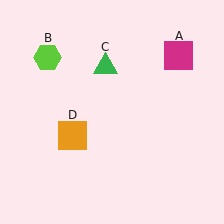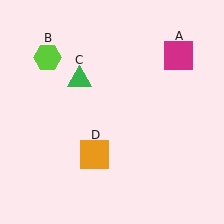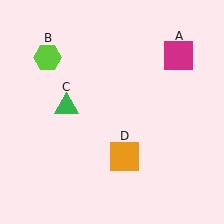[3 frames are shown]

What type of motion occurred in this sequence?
The green triangle (object C), orange square (object D) rotated counterclockwise around the center of the scene.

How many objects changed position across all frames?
2 objects changed position: green triangle (object C), orange square (object D).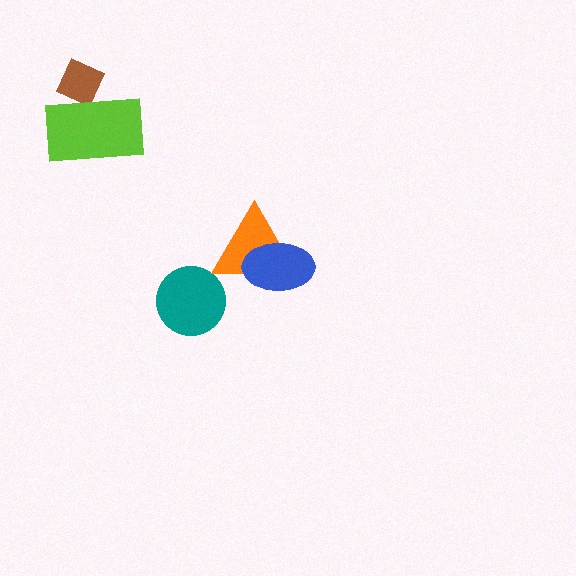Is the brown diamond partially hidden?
Yes, it is partially covered by another shape.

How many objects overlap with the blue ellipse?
1 object overlaps with the blue ellipse.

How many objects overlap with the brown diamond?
1 object overlaps with the brown diamond.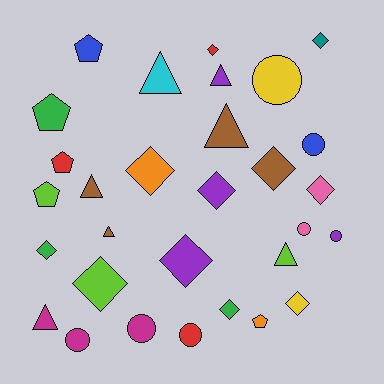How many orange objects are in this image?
There are 2 orange objects.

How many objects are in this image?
There are 30 objects.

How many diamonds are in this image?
There are 11 diamonds.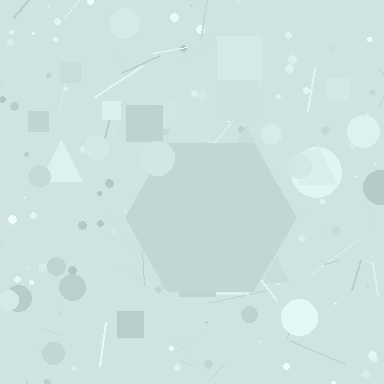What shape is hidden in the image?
A hexagon is hidden in the image.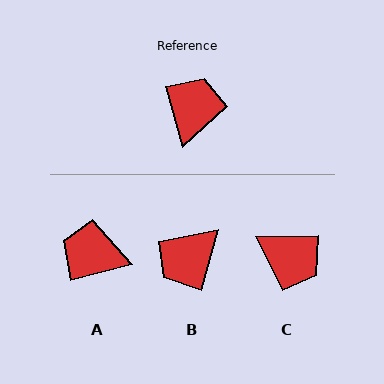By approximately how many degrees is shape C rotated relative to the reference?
Approximately 105 degrees clockwise.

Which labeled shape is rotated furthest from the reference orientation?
B, about 149 degrees away.